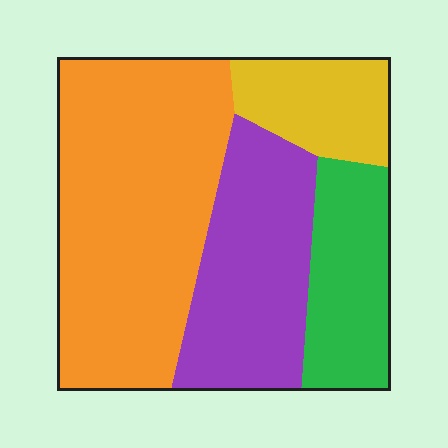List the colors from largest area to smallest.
From largest to smallest: orange, purple, green, yellow.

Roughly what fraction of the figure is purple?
Purple covers 25% of the figure.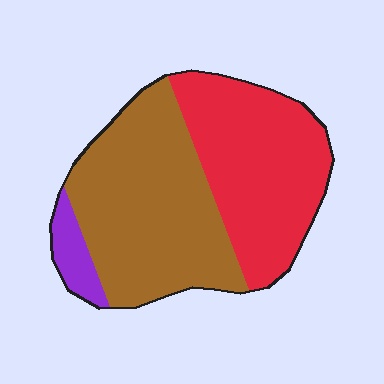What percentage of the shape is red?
Red covers roughly 45% of the shape.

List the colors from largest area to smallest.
From largest to smallest: brown, red, purple.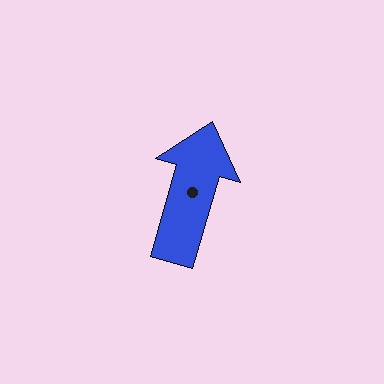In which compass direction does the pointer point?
North.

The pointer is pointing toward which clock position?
Roughly 1 o'clock.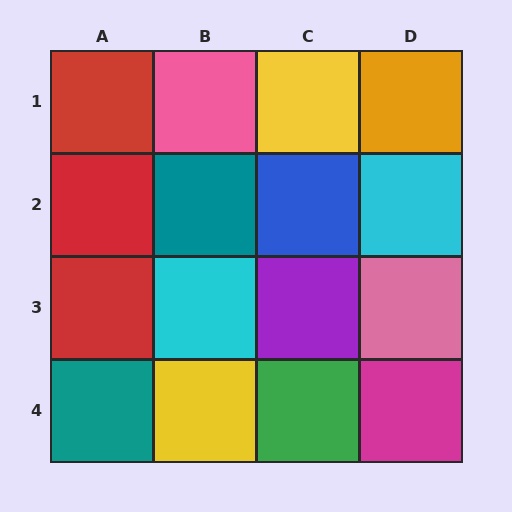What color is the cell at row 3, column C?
Purple.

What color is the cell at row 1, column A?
Red.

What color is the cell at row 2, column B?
Teal.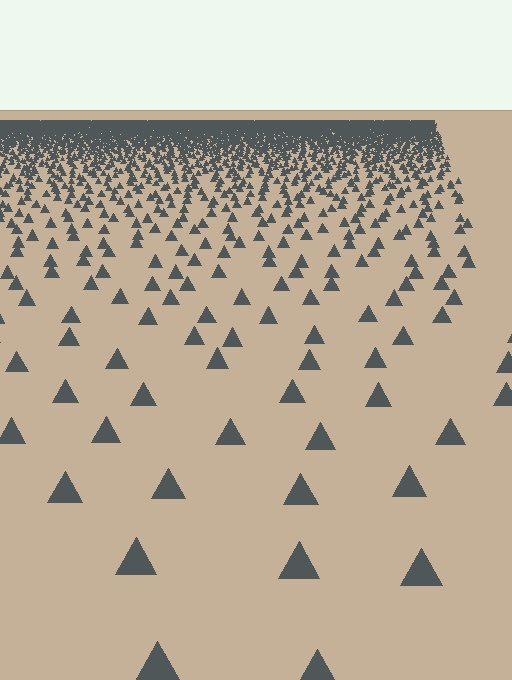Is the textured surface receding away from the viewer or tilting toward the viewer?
The surface is receding away from the viewer. Texture elements get smaller and denser toward the top.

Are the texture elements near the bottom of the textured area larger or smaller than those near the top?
Larger. Near the bottom, elements are closer to the viewer and appear at a bigger on-screen size.